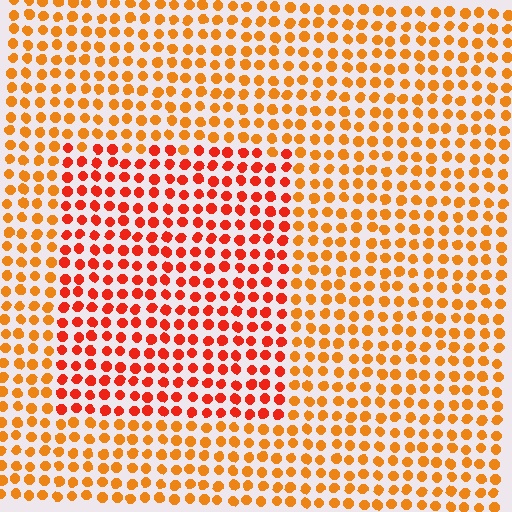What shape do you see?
I see a rectangle.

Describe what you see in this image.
The image is filled with small orange elements in a uniform arrangement. A rectangle-shaped region is visible where the elements are tinted to a slightly different hue, forming a subtle color boundary.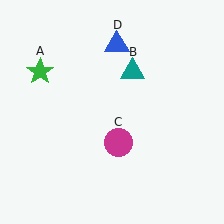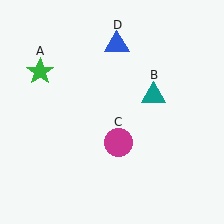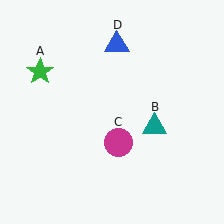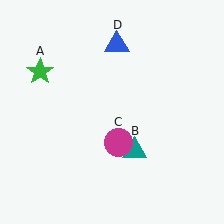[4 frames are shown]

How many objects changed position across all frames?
1 object changed position: teal triangle (object B).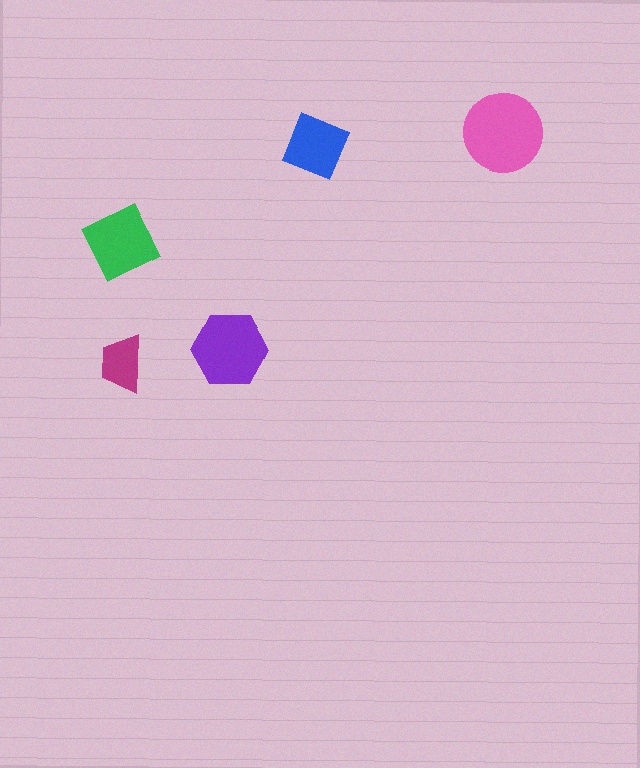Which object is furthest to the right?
The pink circle is rightmost.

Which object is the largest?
The pink circle.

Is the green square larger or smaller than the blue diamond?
Larger.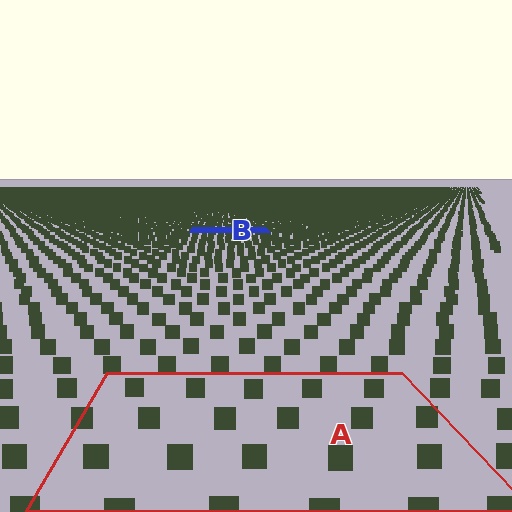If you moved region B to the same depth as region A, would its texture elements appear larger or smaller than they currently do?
They would appear larger. At a closer depth, the same texture elements are projected at a bigger on-screen size.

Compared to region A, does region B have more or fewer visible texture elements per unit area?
Region B has more texture elements per unit area — they are packed more densely because it is farther away.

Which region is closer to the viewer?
Region A is closer. The texture elements there are larger and more spread out.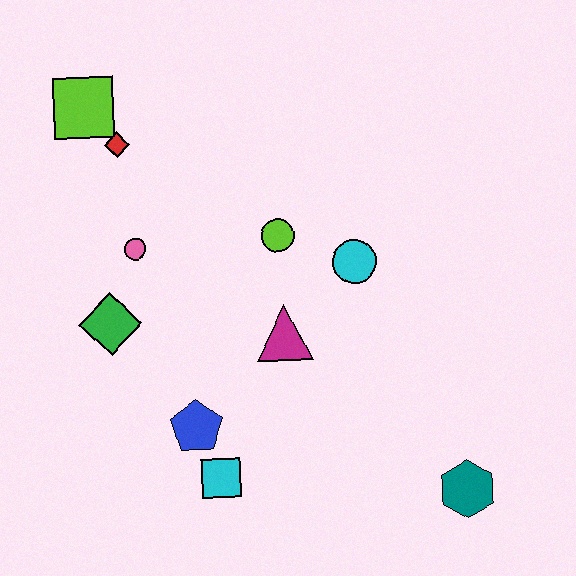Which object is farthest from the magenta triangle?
The lime square is farthest from the magenta triangle.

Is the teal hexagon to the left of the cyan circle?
No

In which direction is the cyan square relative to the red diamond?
The cyan square is below the red diamond.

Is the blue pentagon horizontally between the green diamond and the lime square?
No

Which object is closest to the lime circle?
The cyan circle is closest to the lime circle.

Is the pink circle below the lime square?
Yes